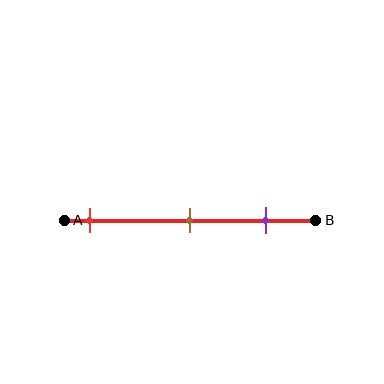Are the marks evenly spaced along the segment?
Yes, the marks are approximately evenly spaced.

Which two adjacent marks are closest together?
The brown and purple marks are the closest adjacent pair.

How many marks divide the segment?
There are 3 marks dividing the segment.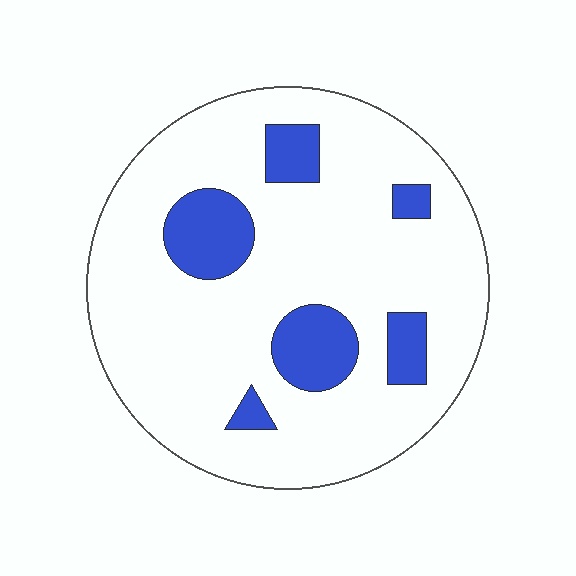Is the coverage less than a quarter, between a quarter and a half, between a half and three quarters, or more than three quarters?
Less than a quarter.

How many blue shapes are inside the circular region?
6.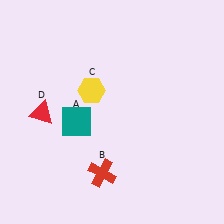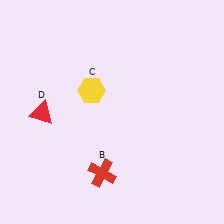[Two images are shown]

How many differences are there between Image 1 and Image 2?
There is 1 difference between the two images.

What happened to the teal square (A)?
The teal square (A) was removed in Image 2. It was in the bottom-left area of Image 1.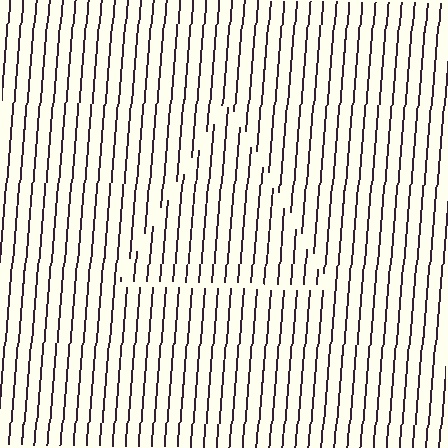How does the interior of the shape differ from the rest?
The interior of the shape contains the same grating, shifted by half a period — the contour is defined by the phase discontinuity where line-ends from the inner and outer gratings abut.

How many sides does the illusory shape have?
3 sides — the line-ends trace a triangle.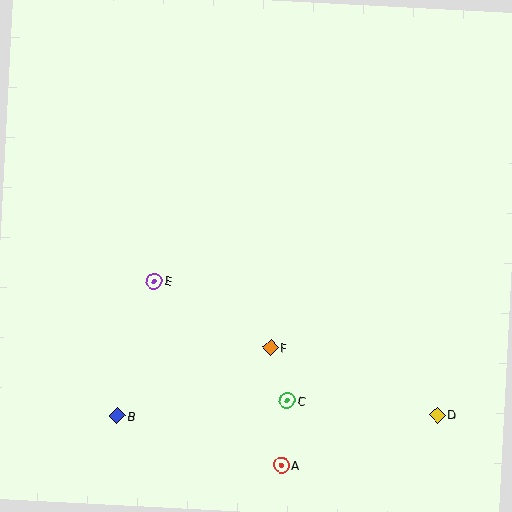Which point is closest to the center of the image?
Point F at (270, 348) is closest to the center.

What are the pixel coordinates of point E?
Point E is at (154, 281).